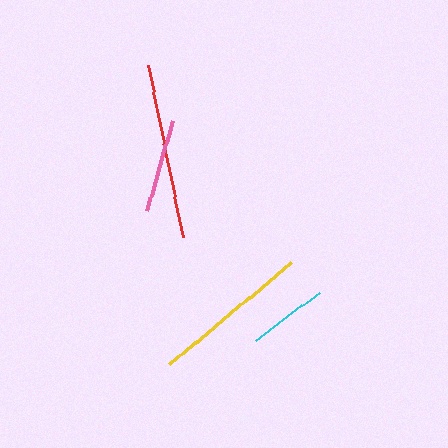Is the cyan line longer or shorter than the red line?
The red line is longer than the cyan line.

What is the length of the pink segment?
The pink segment is approximately 93 pixels long.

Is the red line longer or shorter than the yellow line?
The red line is longer than the yellow line.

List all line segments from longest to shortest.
From longest to shortest: red, yellow, pink, cyan.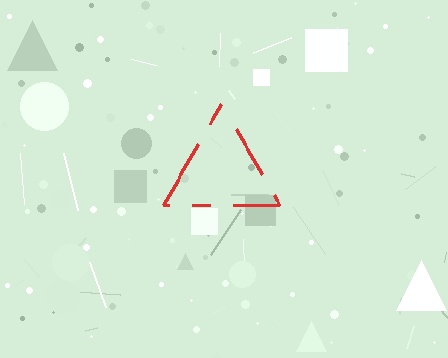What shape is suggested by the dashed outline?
The dashed outline suggests a triangle.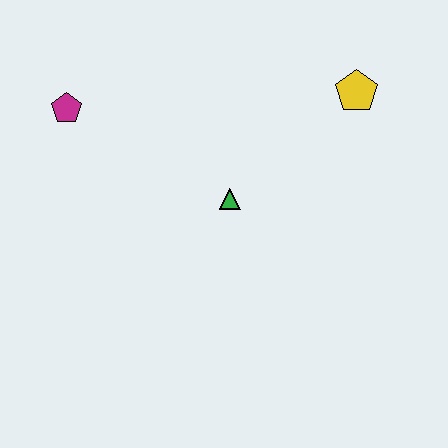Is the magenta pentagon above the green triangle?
Yes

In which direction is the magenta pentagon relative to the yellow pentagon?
The magenta pentagon is to the left of the yellow pentagon.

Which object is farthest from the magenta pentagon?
The yellow pentagon is farthest from the magenta pentagon.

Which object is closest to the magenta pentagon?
The green triangle is closest to the magenta pentagon.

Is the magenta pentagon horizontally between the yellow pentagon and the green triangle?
No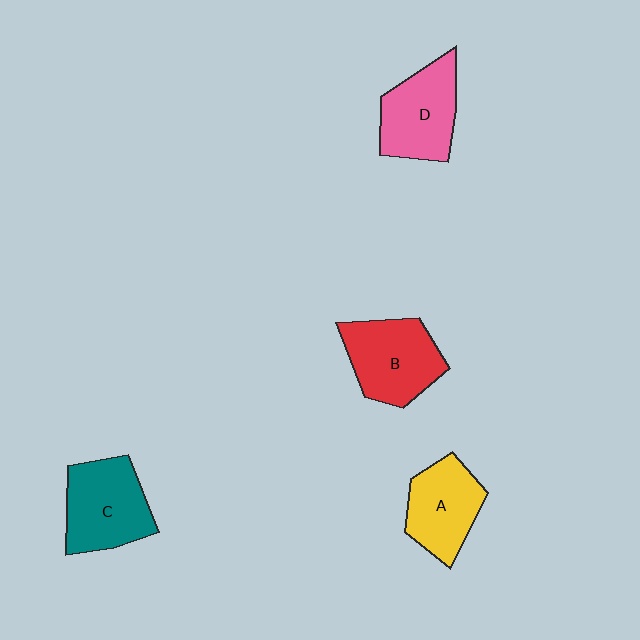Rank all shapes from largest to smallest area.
From largest to smallest: C (teal), B (red), D (pink), A (yellow).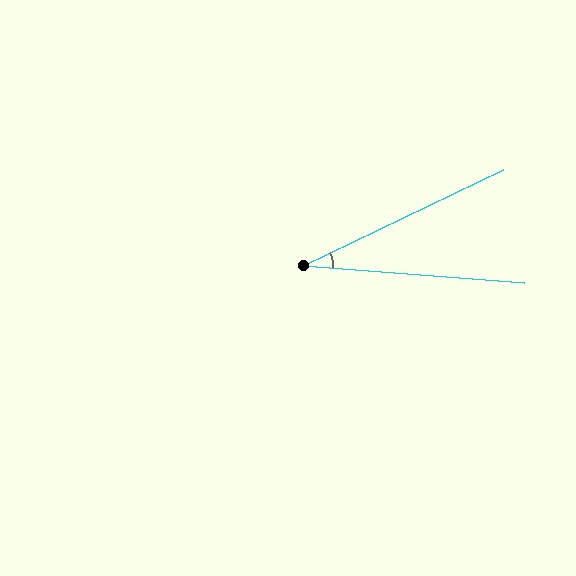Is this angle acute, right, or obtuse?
It is acute.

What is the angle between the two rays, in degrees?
Approximately 30 degrees.